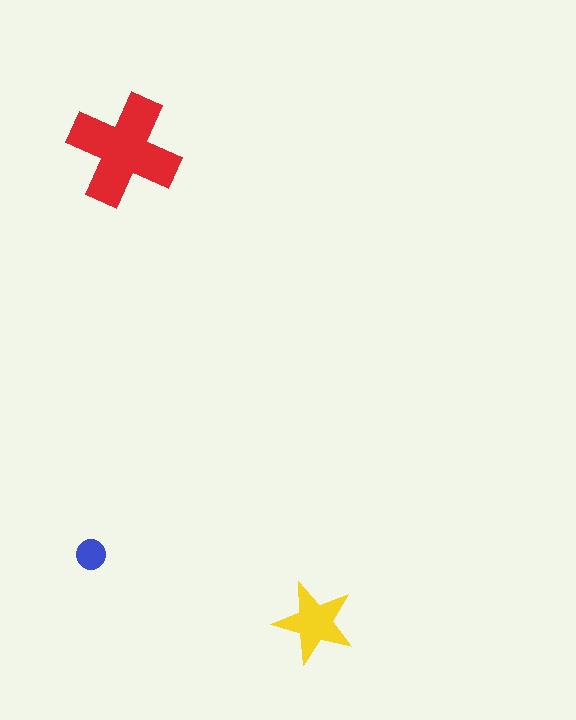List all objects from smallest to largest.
The blue circle, the yellow star, the red cross.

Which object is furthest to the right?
The yellow star is rightmost.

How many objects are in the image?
There are 3 objects in the image.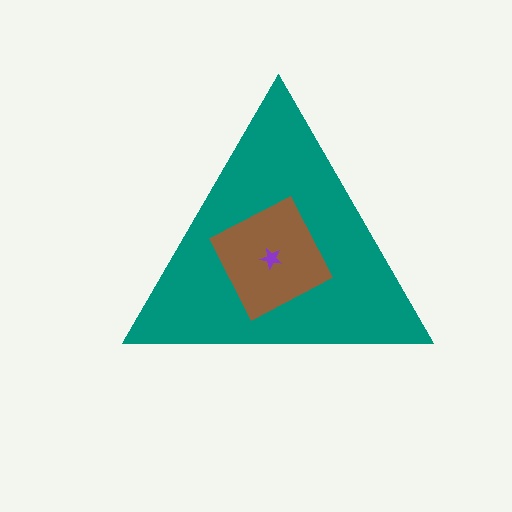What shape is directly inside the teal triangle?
The brown square.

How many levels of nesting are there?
3.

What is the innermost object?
The purple star.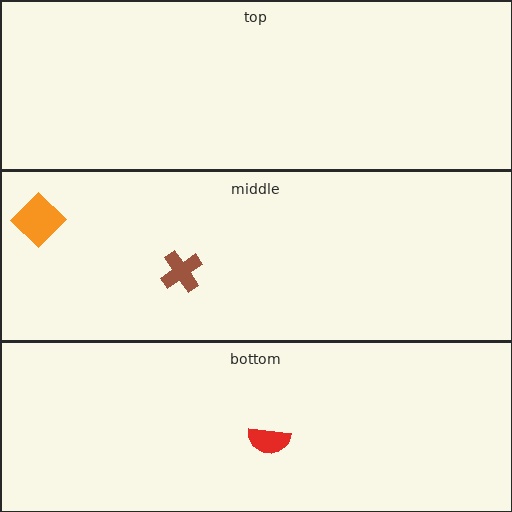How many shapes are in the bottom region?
1.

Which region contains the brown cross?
The middle region.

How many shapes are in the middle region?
2.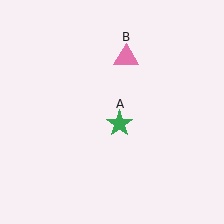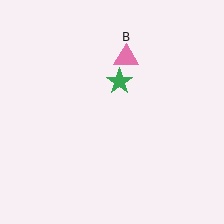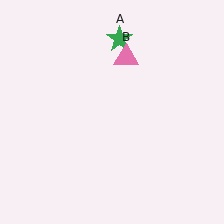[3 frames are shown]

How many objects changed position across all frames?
1 object changed position: green star (object A).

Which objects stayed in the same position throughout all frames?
Pink triangle (object B) remained stationary.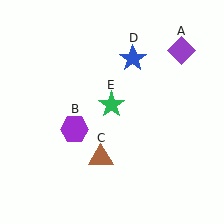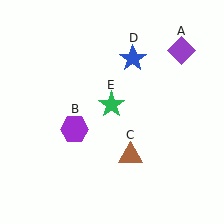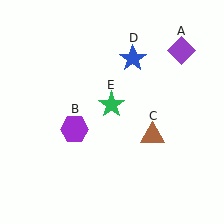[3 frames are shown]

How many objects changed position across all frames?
1 object changed position: brown triangle (object C).